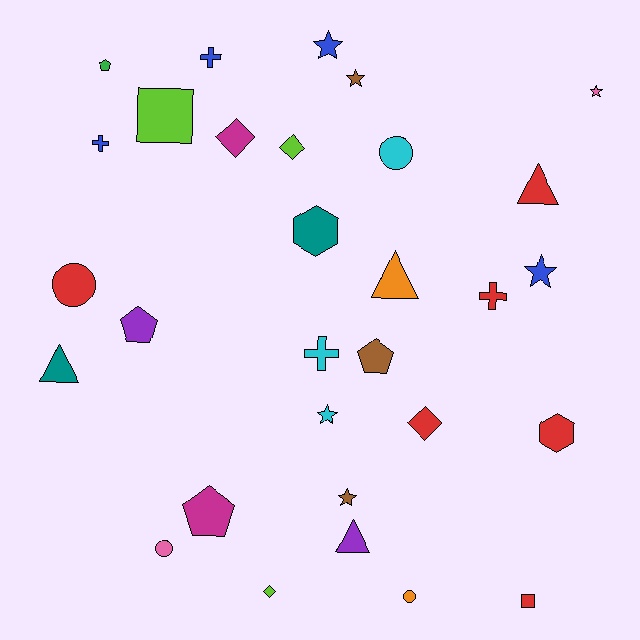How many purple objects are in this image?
There are 2 purple objects.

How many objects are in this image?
There are 30 objects.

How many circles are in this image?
There are 4 circles.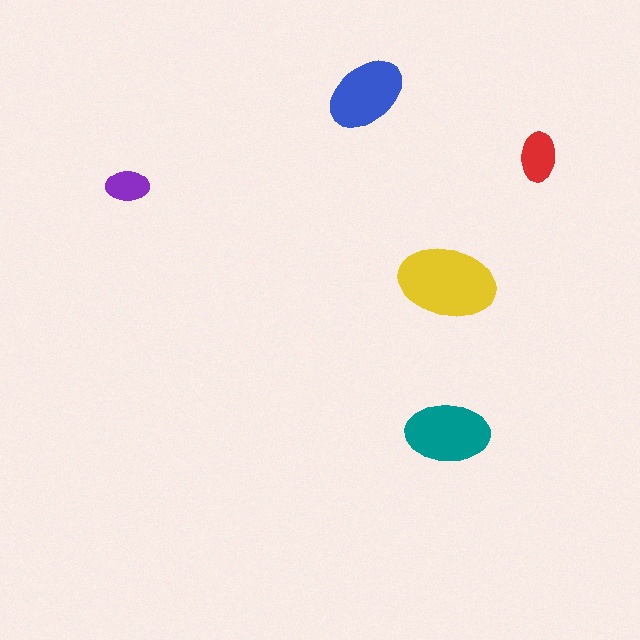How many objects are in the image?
There are 5 objects in the image.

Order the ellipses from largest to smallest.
the yellow one, the teal one, the blue one, the red one, the purple one.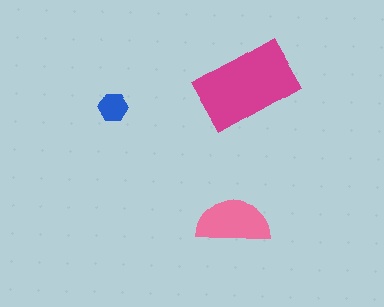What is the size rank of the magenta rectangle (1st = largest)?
1st.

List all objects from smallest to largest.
The blue hexagon, the pink semicircle, the magenta rectangle.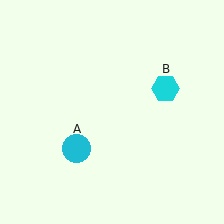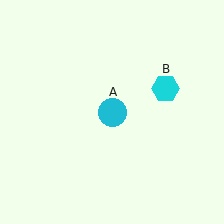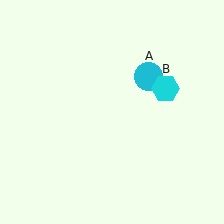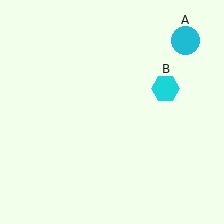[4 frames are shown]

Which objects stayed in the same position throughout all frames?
Cyan hexagon (object B) remained stationary.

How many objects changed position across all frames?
1 object changed position: cyan circle (object A).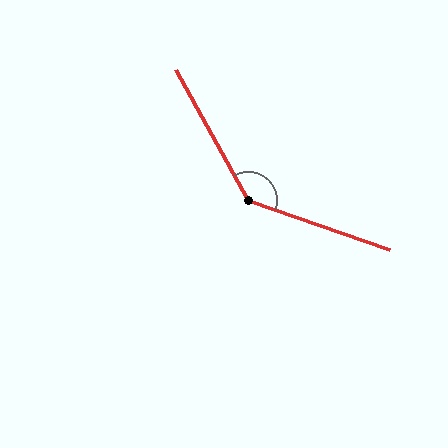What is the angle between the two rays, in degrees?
Approximately 138 degrees.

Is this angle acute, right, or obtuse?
It is obtuse.